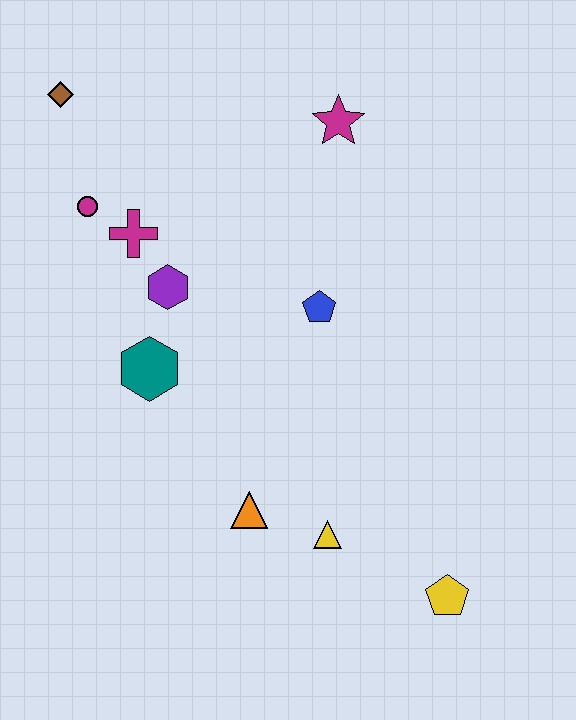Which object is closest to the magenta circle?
The magenta cross is closest to the magenta circle.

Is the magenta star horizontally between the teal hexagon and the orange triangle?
No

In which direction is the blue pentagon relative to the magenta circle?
The blue pentagon is to the right of the magenta circle.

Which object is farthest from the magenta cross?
The yellow pentagon is farthest from the magenta cross.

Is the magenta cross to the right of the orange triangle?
No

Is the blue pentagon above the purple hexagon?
No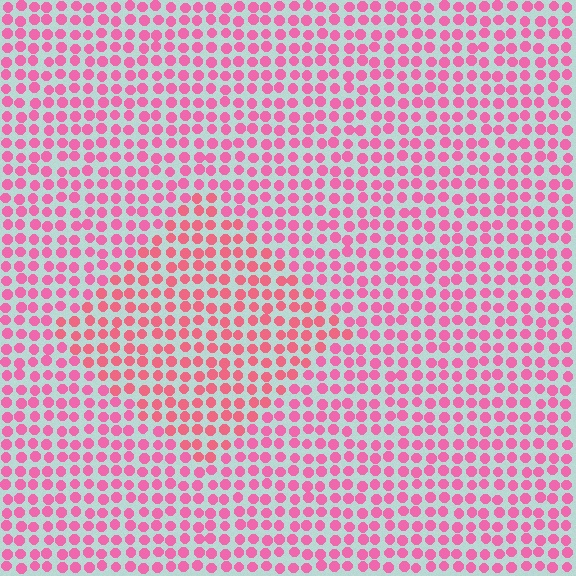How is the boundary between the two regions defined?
The boundary is defined purely by a slight shift in hue (about 19 degrees). Spacing, size, and orientation are identical on both sides.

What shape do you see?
I see a diamond.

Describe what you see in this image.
The image is filled with small pink elements in a uniform arrangement. A diamond-shaped region is visible where the elements are tinted to a slightly different hue, forming a subtle color boundary.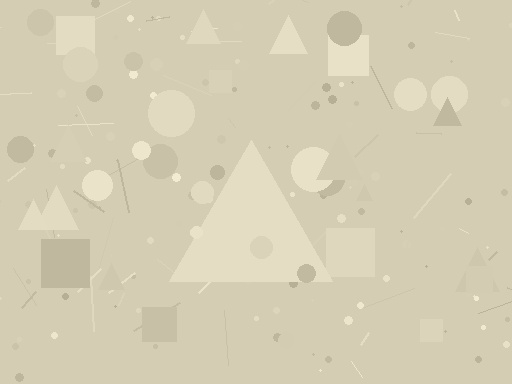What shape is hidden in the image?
A triangle is hidden in the image.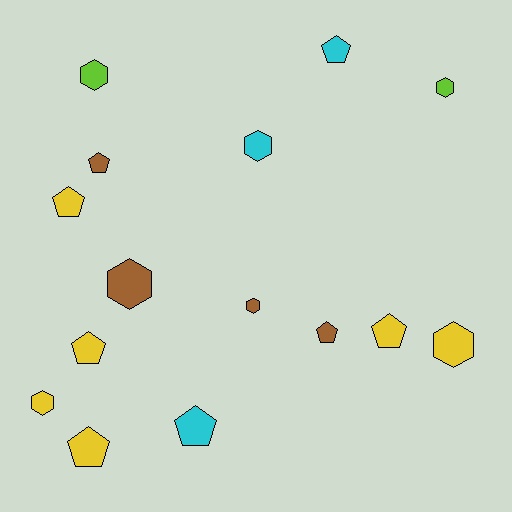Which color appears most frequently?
Yellow, with 6 objects.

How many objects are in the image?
There are 15 objects.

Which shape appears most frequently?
Pentagon, with 8 objects.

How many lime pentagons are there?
There are no lime pentagons.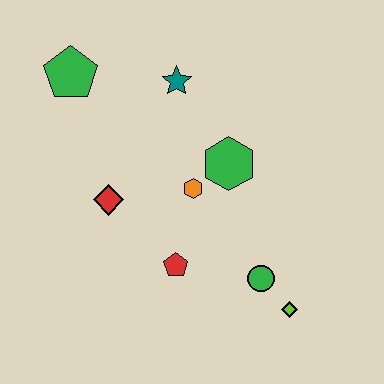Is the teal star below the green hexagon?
No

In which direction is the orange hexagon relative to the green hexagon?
The orange hexagon is to the left of the green hexagon.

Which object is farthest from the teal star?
The lime diamond is farthest from the teal star.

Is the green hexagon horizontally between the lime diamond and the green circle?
No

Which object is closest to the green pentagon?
The teal star is closest to the green pentagon.